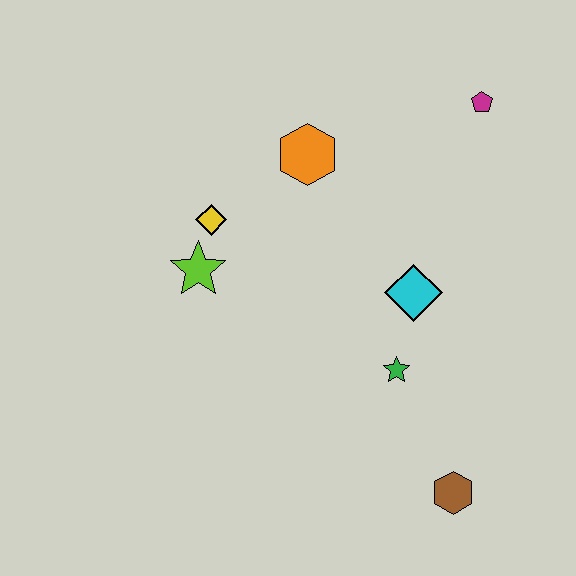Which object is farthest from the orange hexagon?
The brown hexagon is farthest from the orange hexagon.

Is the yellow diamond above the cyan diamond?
Yes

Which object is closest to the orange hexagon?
The yellow diamond is closest to the orange hexagon.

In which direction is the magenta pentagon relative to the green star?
The magenta pentagon is above the green star.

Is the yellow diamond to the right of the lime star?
Yes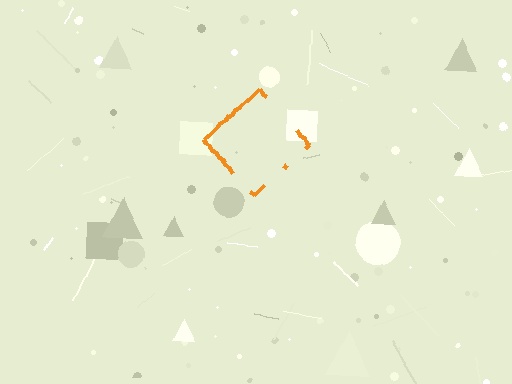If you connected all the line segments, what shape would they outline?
They would outline a diamond.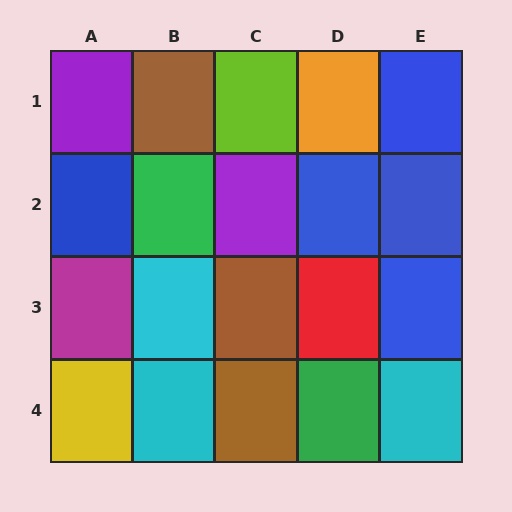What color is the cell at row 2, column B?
Green.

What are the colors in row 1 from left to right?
Purple, brown, lime, orange, blue.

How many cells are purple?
2 cells are purple.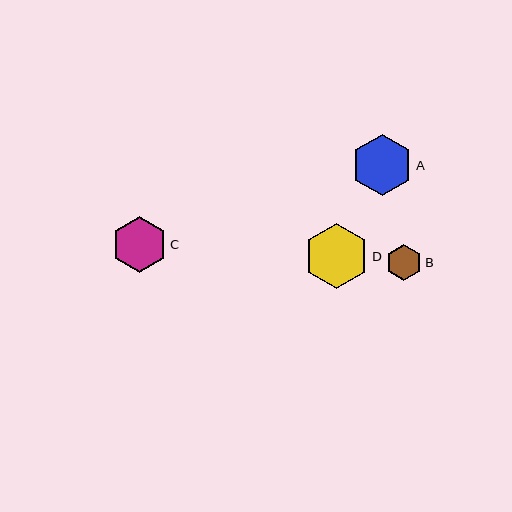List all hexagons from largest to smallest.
From largest to smallest: D, A, C, B.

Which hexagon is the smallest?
Hexagon B is the smallest with a size of approximately 36 pixels.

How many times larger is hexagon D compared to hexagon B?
Hexagon D is approximately 1.8 times the size of hexagon B.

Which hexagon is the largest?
Hexagon D is the largest with a size of approximately 66 pixels.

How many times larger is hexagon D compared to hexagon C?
Hexagon D is approximately 1.2 times the size of hexagon C.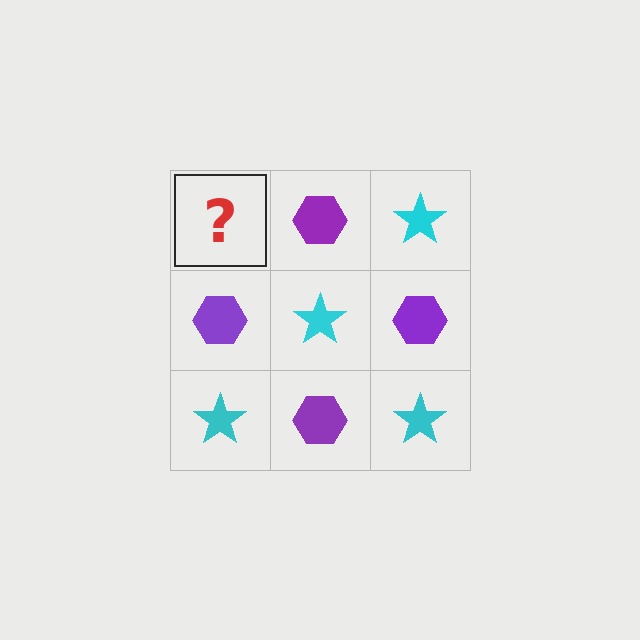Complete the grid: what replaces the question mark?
The question mark should be replaced with a cyan star.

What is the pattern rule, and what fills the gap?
The rule is that it alternates cyan star and purple hexagon in a checkerboard pattern. The gap should be filled with a cyan star.